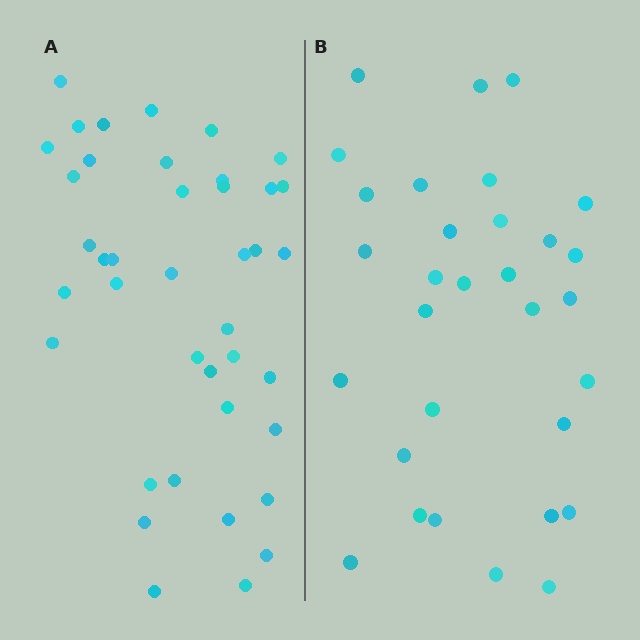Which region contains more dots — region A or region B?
Region A (the left region) has more dots.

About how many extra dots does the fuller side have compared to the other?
Region A has roughly 8 or so more dots than region B.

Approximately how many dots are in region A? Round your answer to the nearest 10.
About 40 dots.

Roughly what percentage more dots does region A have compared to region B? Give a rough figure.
About 30% more.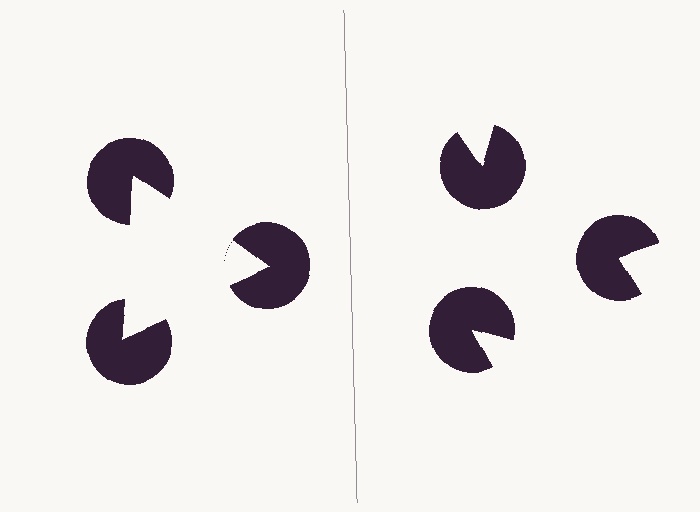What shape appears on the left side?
An illusory triangle.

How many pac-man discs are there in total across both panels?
6 — 3 on each side.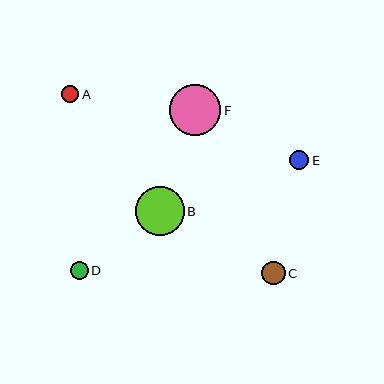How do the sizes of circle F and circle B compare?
Circle F and circle B are approximately the same size.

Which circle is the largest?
Circle F is the largest with a size of approximately 51 pixels.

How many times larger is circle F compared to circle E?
Circle F is approximately 2.6 times the size of circle E.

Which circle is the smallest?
Circle A is the smallest with a size of approximately 18 pixels.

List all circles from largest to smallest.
From largest to smallest: F, B, C, E, D, A.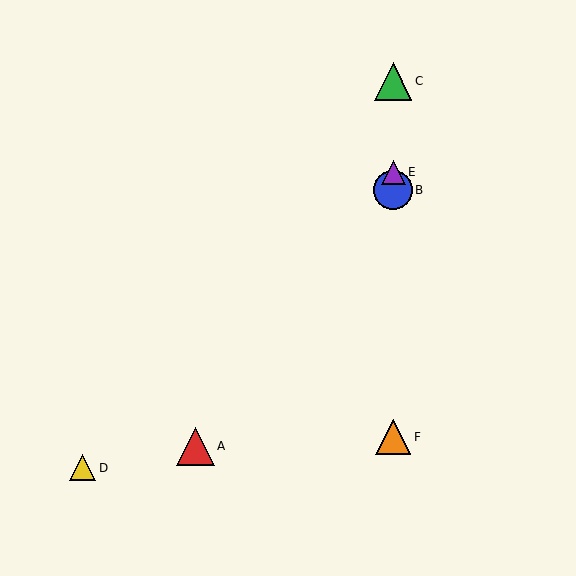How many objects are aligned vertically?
4 objects (B, C, E, F) are aligned vertically.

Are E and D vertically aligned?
No, E is at x≈393 and D is at x≈83.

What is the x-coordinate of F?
Object F is at x≈393.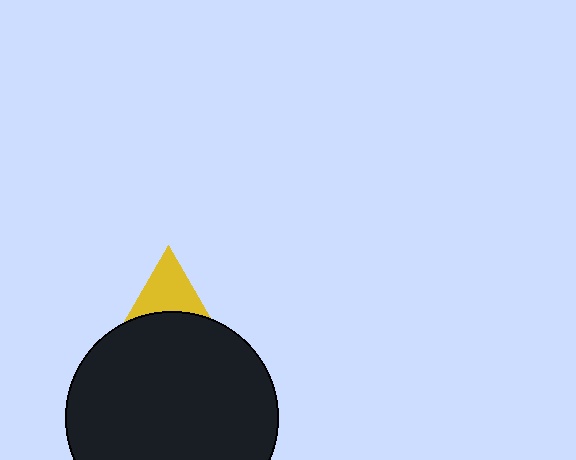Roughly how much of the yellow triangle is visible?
A small part of it is visible (roughly 44%).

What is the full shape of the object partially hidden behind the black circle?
The partially hidden object is a yellow triangle.